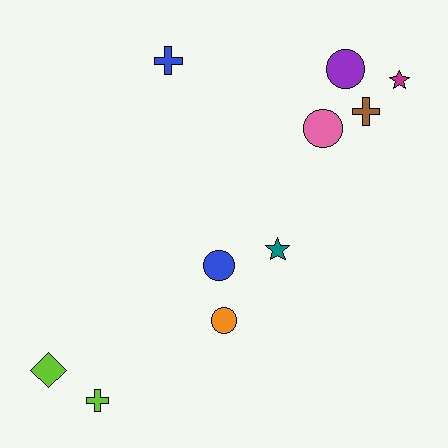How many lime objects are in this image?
There are 2 lime objects.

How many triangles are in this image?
There are no triangles.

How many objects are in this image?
There are 10 objects.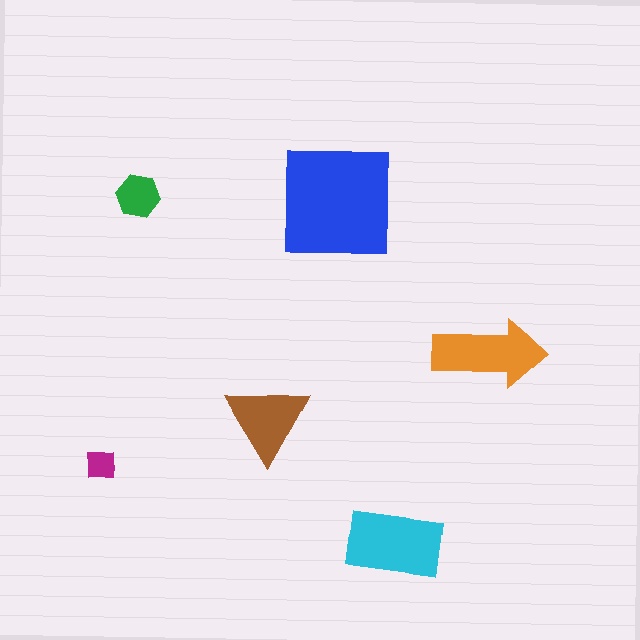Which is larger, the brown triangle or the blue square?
The blue square.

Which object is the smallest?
The magenta square.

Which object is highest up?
The green hexagon is topmost.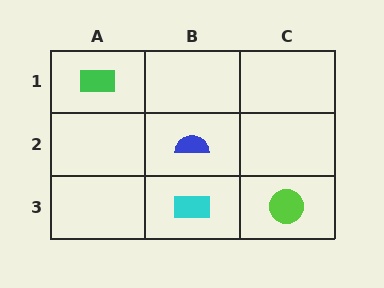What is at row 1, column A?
A green rectangle.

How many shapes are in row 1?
1 shape.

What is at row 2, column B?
A blue semicircle.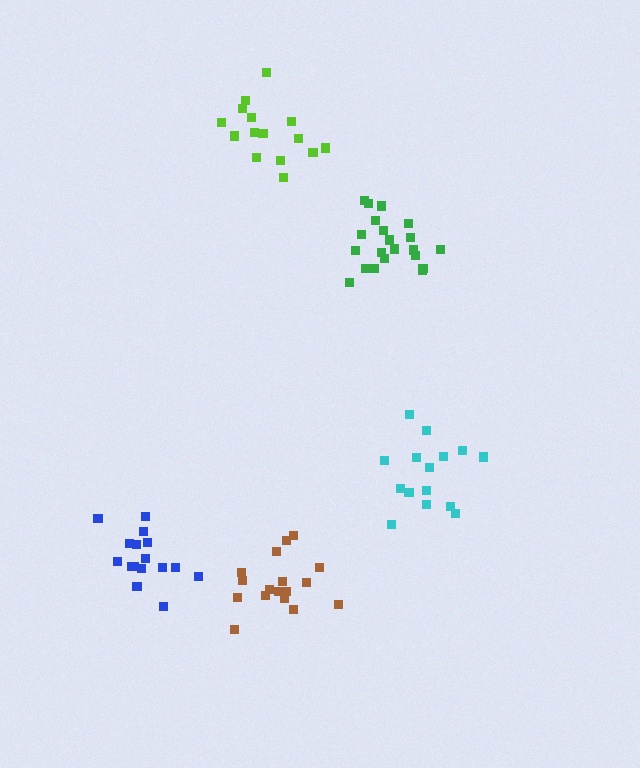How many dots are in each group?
Group 1: 15 dots, Group 2: 15 dots, Group 3: 16 dots, Group 4: 17 dots, Group 5: 21 dots (84 total).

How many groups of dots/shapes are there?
There are 5 groups.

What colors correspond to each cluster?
The clusters are colored: cyan, lime, blue, brown, green.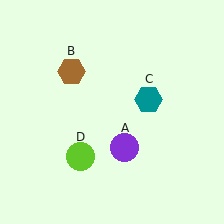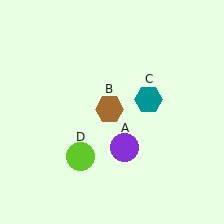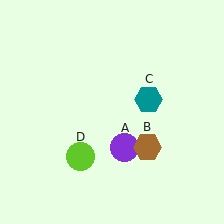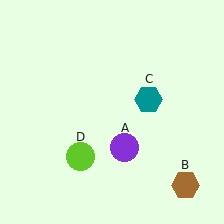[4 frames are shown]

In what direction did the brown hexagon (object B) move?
The brown hexagon (object B) moved down and to the right.